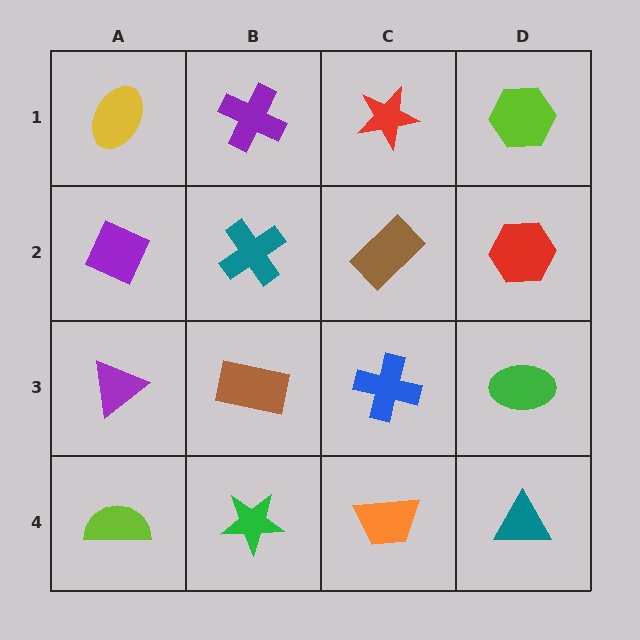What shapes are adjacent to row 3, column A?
A purple diamond (row 2, column A), a lime semicircle (row 4, column A), a brown rectangle (row 3, column B).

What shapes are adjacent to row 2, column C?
A red star (row 1, column C), a blue cross (row 3, column C), a teal cross (row 2, column B), a red hexagon (row 2, column D).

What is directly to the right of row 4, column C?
A teal triangle.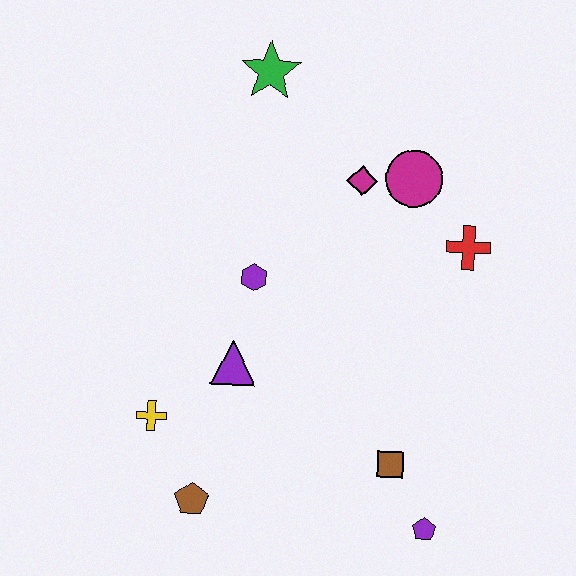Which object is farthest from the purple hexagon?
The purple pentagon is farthest from the purple hexagon.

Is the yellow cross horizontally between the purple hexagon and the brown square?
No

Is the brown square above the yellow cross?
No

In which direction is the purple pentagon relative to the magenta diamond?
The purple pentagon is below the magenta diamond.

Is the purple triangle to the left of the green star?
Yes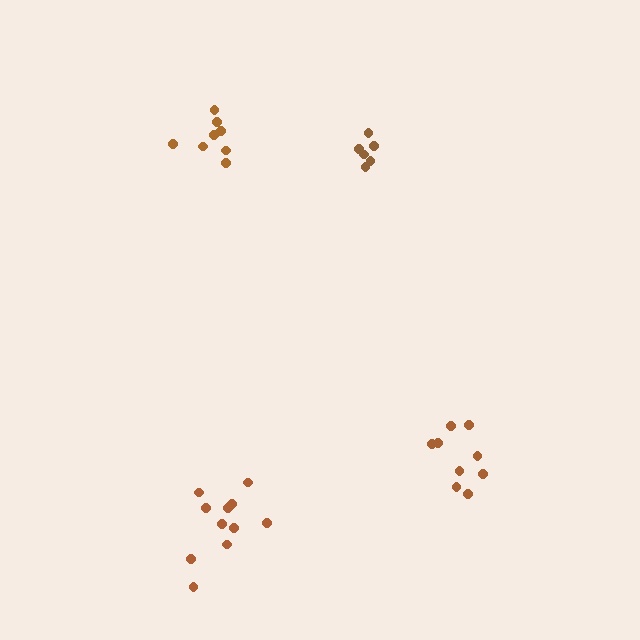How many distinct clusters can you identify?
There are 4 distinct clusters.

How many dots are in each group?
Group 1: 9 dots, Group 2: 6 dots, Group 3: 8 dots, Group 4: 11 dots (34 total).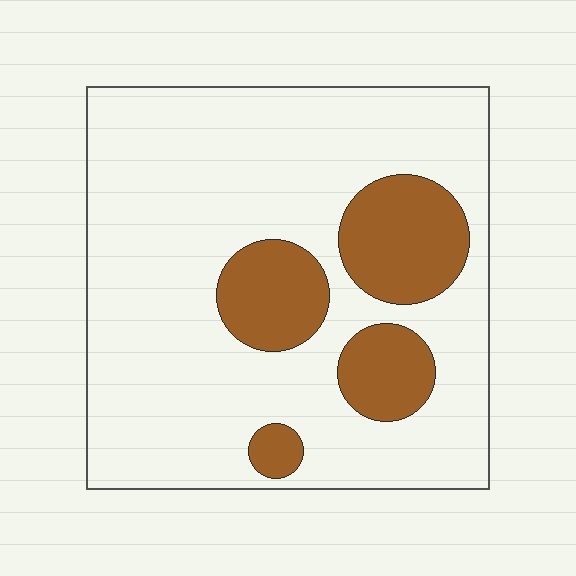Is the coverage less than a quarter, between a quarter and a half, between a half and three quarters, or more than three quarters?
Less than a quarter.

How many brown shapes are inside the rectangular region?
4.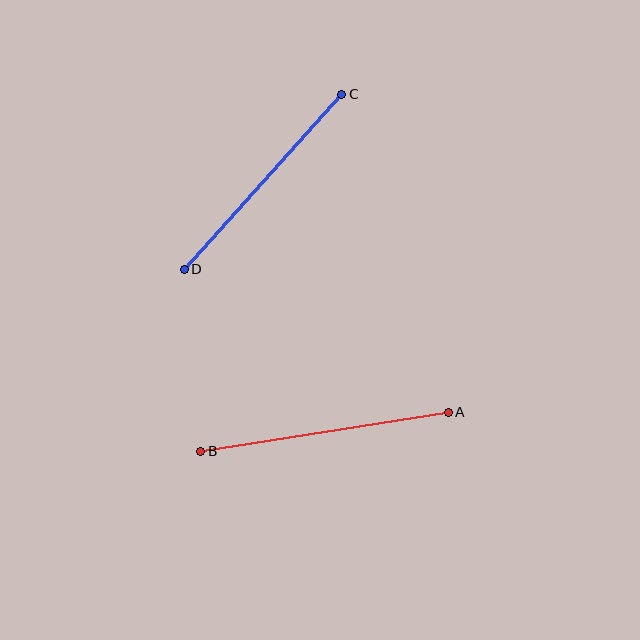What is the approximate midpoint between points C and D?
The midpoint is at approximately (263, 182) pixels.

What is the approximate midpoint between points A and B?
The midpoint is at approximately (324, 432) pixels.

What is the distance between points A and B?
The distance is approximately 251 pixels.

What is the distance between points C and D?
The distance is approximately 236 pixels.